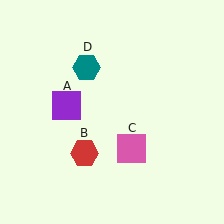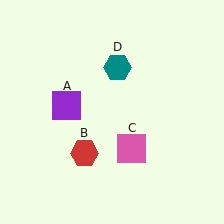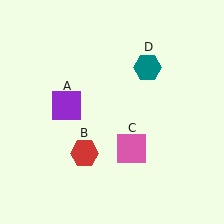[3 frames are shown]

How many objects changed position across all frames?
1 object changed position: teal hexagon (object D).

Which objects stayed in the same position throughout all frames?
Purple square (object A) and red hexagon (object B) and pink square (object C) remained stationary.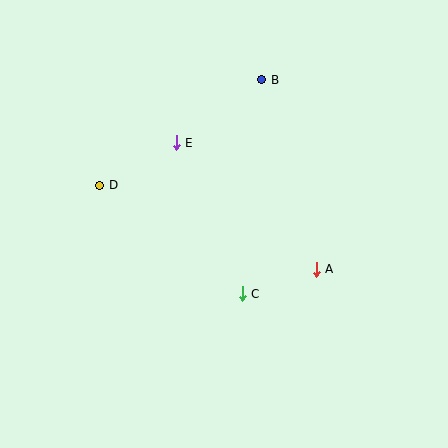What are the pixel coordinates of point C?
Point C is at (242, 294).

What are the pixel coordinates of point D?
Point D is at (100, 185).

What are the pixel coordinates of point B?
Point B is at (262, 80).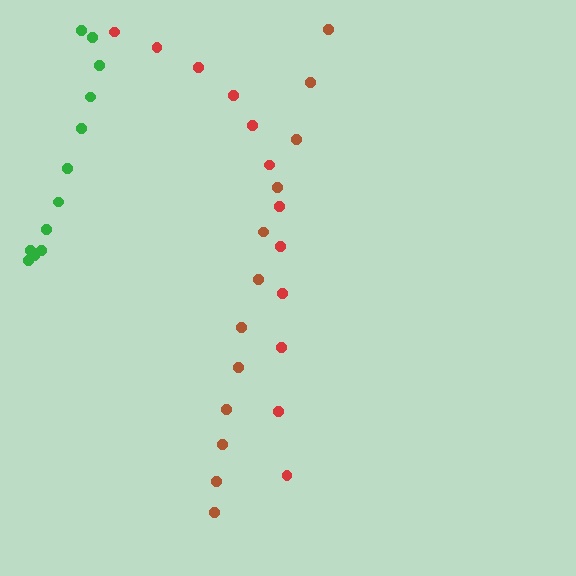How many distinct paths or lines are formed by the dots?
There are 3 distinct paths.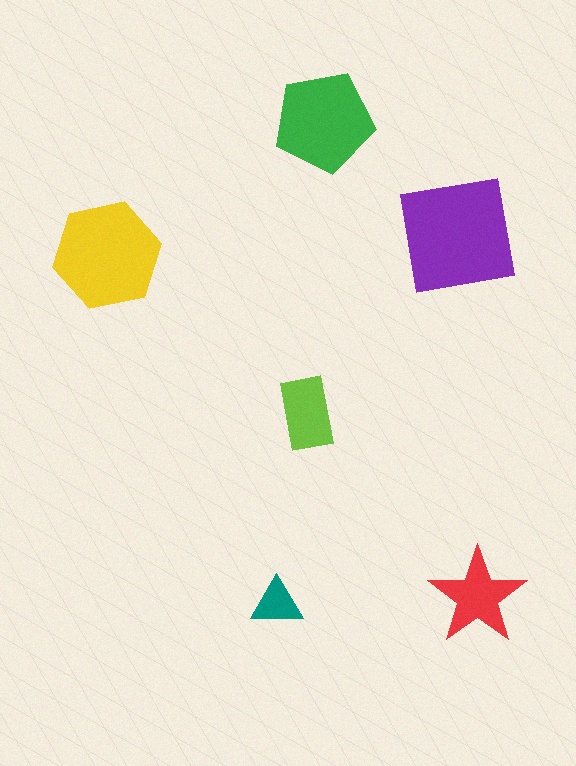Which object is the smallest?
The teal triangle.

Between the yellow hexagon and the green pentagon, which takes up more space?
The yellow hexagon.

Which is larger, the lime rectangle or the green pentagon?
The green pentagon.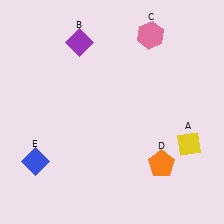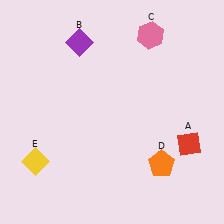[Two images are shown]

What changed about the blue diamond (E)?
In Image 1, E is blue. In Image 2, it changed to yellow.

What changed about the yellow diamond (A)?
In Image 1, A is yellow. In Image 2, it changed to red.